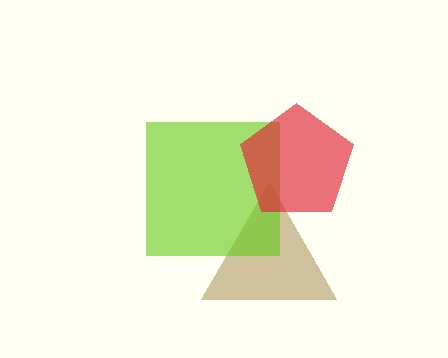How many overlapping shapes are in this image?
There are 3 overlapping shapes in the image.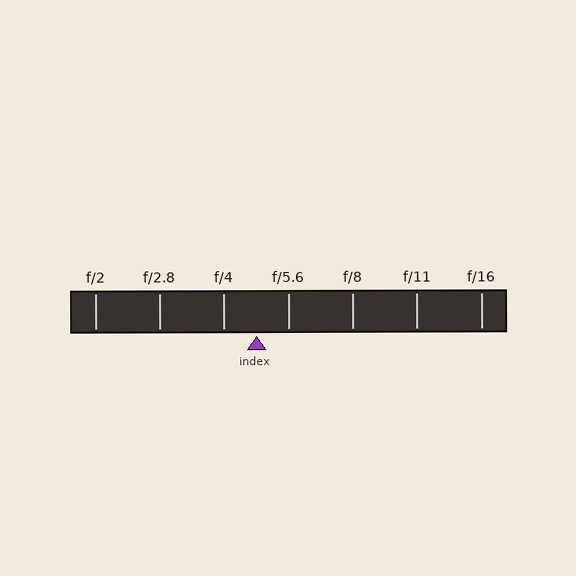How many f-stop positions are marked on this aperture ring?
There are 7 f-stop positions marked.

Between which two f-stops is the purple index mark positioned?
The index mark is between f/4 and f/5.6.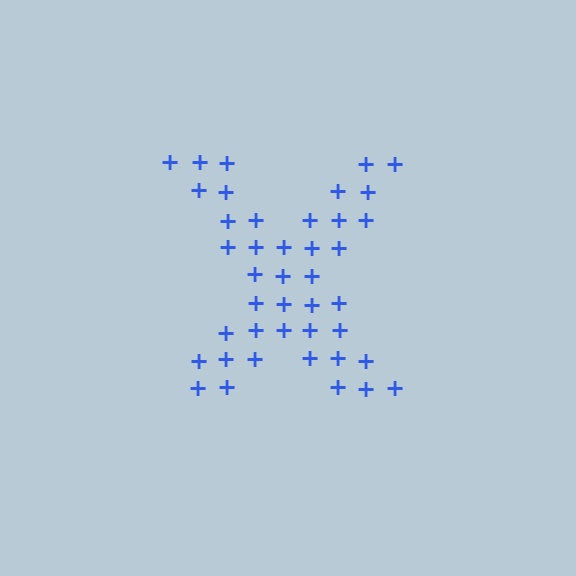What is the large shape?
The large shape is the letter X.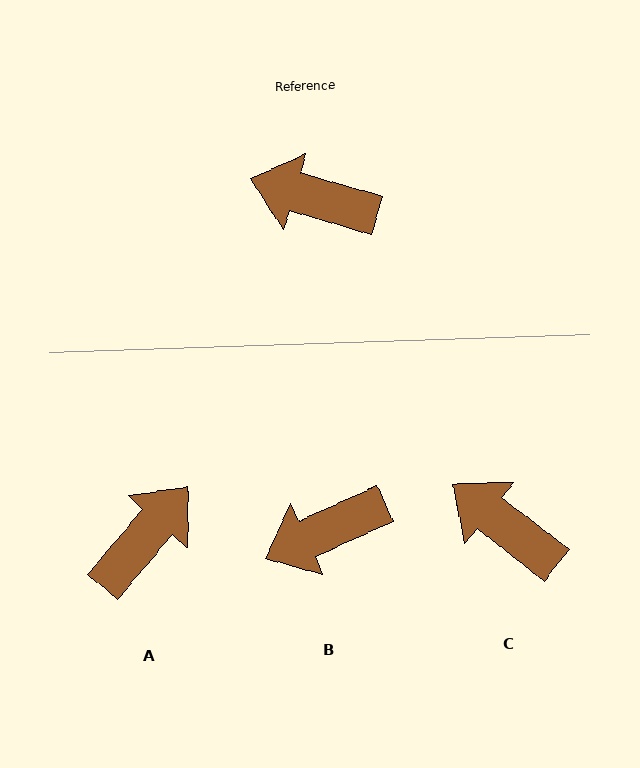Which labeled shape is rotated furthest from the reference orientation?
A, about 114 degrees away.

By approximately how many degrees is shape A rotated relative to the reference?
Approximately 114 degrees clockwise.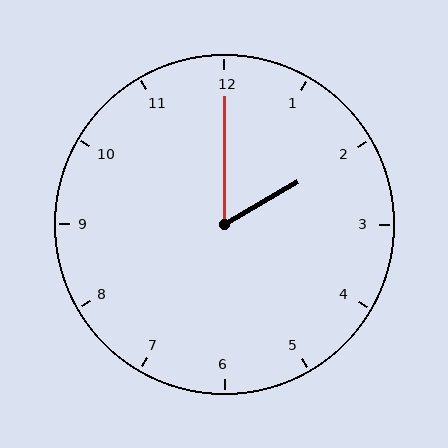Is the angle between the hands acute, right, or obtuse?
It is acute.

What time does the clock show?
2:00.